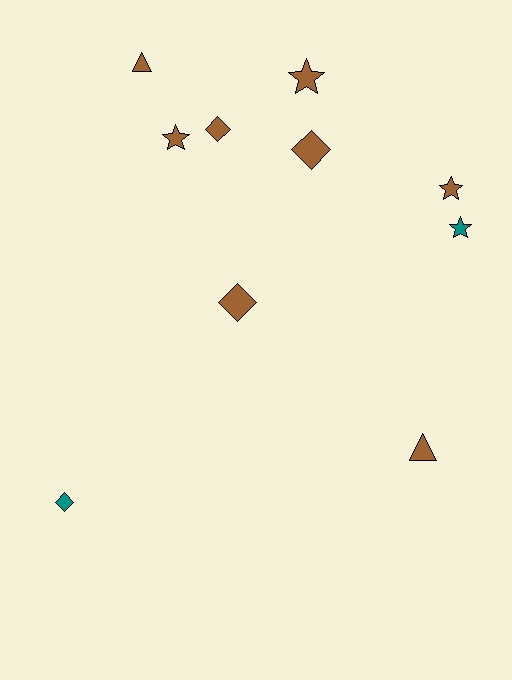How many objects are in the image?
There are 10 objects.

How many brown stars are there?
There are 3 brown stars.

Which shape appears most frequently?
Star, with 4 objects.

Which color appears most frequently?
Brown, with 8 objects.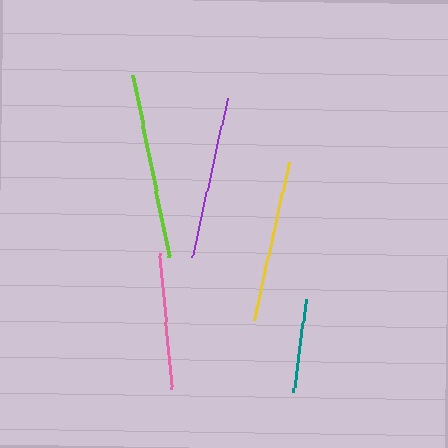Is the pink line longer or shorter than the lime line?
The lime line is longer than the pink line.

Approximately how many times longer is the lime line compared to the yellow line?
The lime line is approximately 1.1 times the length of the yellow line.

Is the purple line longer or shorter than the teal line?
The purple line is longer than the teal line.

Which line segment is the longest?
The lime line is the longest at approximately 186 pixels.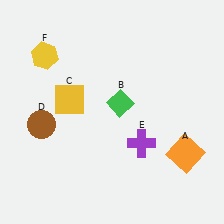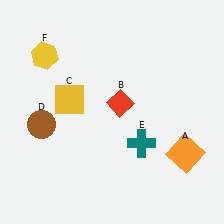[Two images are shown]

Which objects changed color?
B changed from green to red. E changed from purple to teal.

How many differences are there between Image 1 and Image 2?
There are 2 differences between the two images.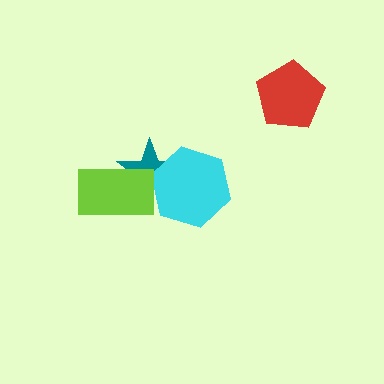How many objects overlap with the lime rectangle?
1 object overlaps with the lime rectangle.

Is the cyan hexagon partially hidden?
No, no other shape covers it.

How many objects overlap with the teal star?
2 objects overlap with the teal star.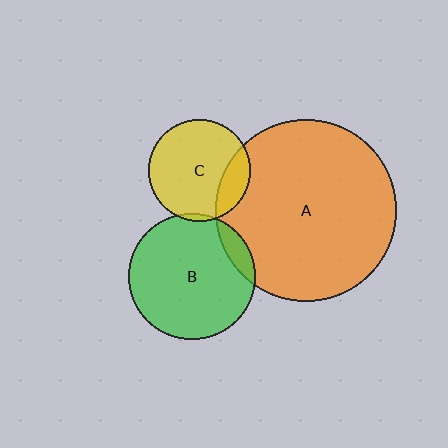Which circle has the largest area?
Circle A (orange).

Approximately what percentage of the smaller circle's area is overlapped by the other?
Approximately 5%.